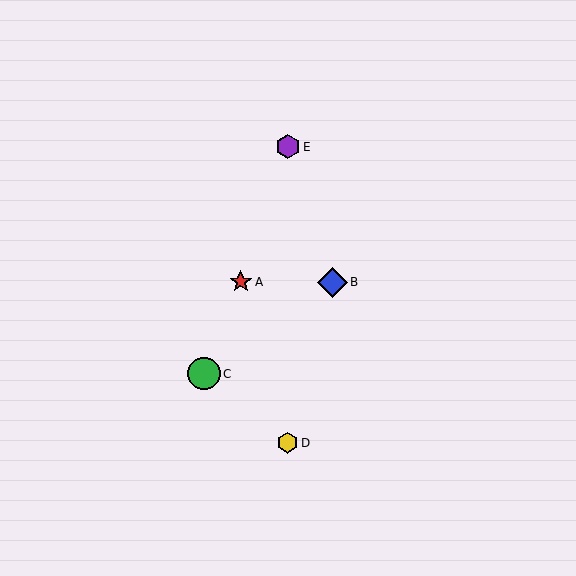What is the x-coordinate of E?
Object E is at x≈288.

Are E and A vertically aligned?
No, E is at x≈288 and A is at x≈241.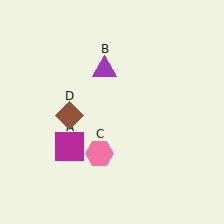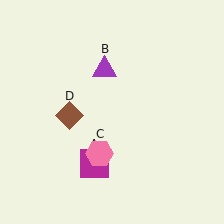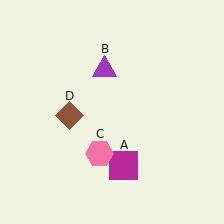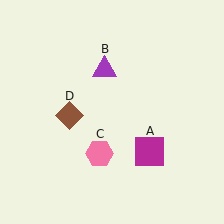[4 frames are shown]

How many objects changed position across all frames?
1 object changed position: magenta square (object A).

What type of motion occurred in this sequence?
The magenta square (object A) rotated counterclockwise around the center of the scene.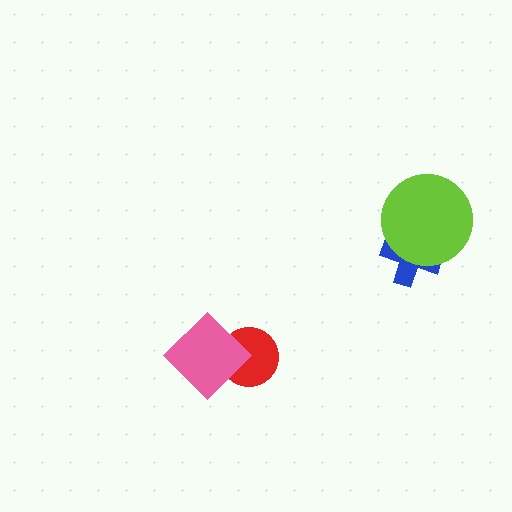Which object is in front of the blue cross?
The lime circle is in front of the blue cross.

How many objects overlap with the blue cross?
1 object overlaps with the blue cross.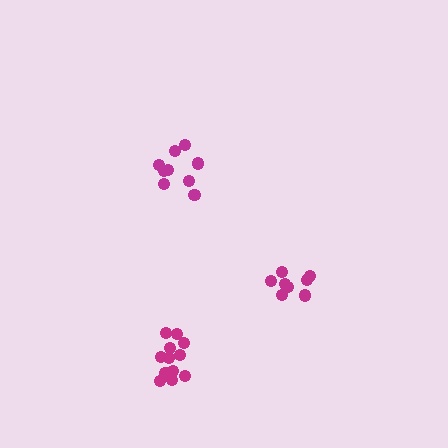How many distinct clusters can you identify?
There are 3 distinct clusters.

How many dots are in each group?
Group 1: 12 dots, Group 2: 8 dots, Group 3: 9 dots (29 total).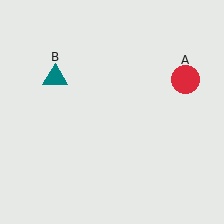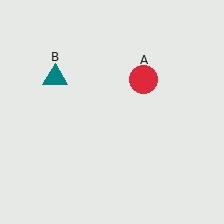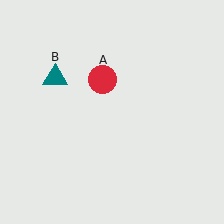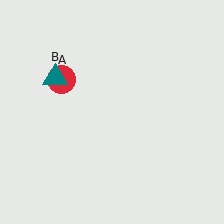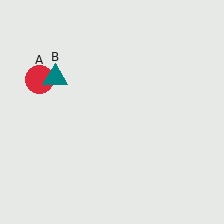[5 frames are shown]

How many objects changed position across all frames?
1 object changed position: red circle (object A).